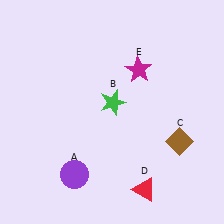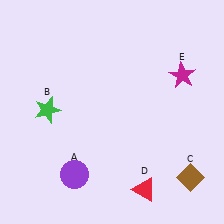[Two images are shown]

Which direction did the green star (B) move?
The green star (B) moved left.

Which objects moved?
The objects that moved are: the green star (B), the brown diamond (C), the magenta star (E).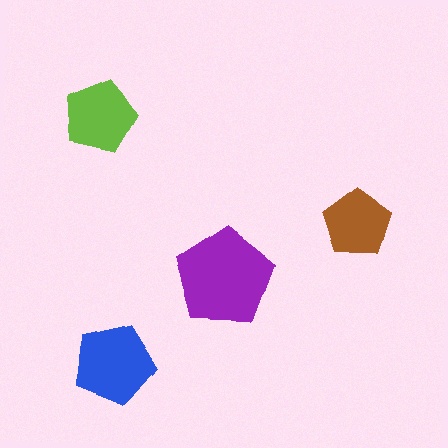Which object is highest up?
The lime pentagon is topmost.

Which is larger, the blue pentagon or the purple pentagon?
The purple one.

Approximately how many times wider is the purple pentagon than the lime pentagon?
About 1.5 times wider.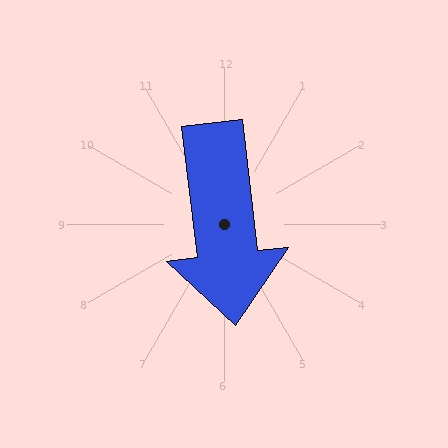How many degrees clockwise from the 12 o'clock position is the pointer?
Approximately 173 degrees.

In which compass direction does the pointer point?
South.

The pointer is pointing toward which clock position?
Roughly 6 o'clock.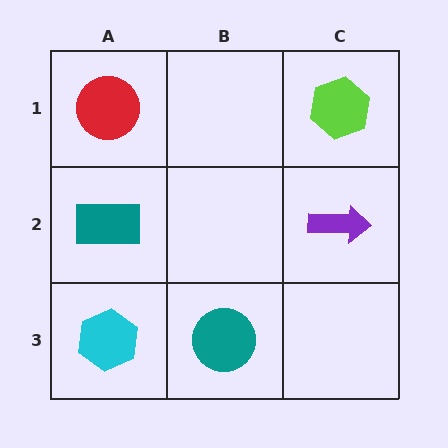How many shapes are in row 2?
2 shapes.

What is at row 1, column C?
A lime hexagon.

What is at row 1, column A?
A red circle.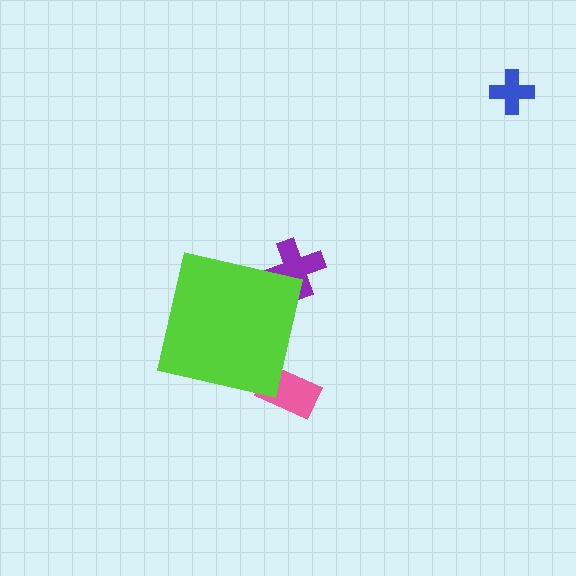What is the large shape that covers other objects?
A lime square.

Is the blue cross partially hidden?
No, the blue cross is fully visible.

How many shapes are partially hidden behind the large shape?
2 shapes are partially hidden.